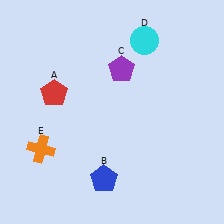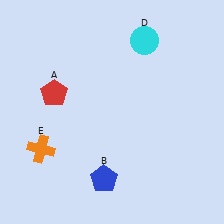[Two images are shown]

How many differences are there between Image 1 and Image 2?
There is 1 difference between the two images.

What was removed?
The purple pentagon (C) was removed in Image 2.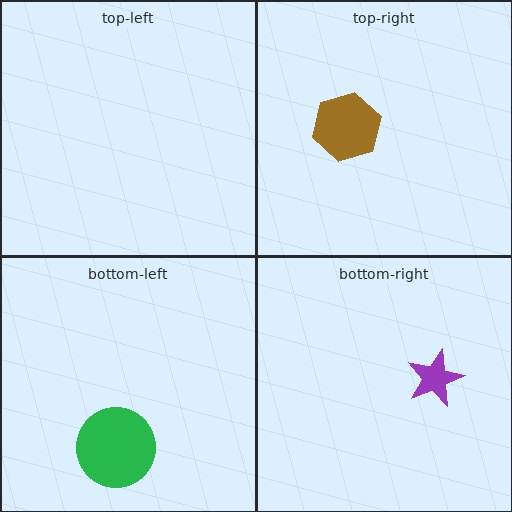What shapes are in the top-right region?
The brown hexagon.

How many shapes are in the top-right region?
1.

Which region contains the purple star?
The bottom-right region.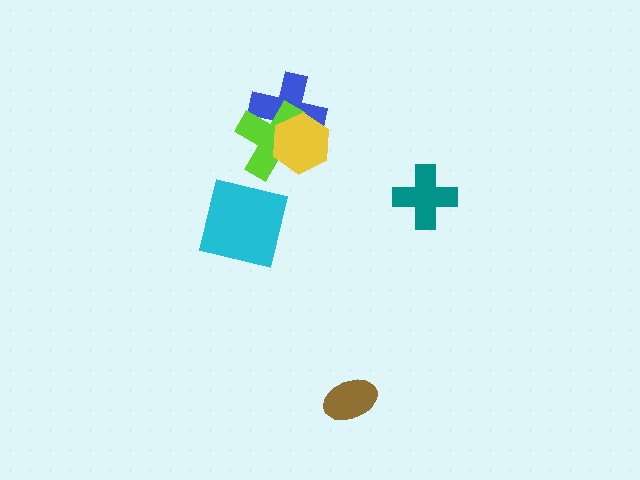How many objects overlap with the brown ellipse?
0 objects overlap with the brown ellipse.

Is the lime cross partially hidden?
Yes, it is partially covered by another shape.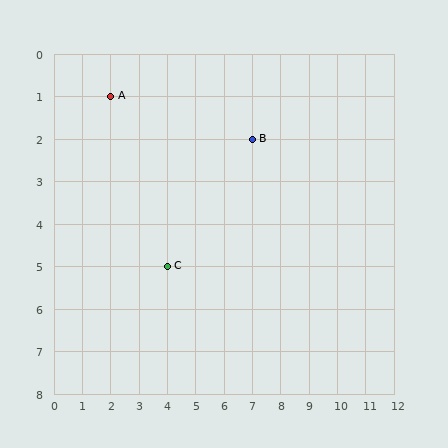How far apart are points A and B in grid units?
Points A and B are 5 columns and 1 row apart (about 5.1 grid units diagonally).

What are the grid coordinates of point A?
Point A is at grid coordinates (2, 1).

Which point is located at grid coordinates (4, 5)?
Point C is at (4, 5).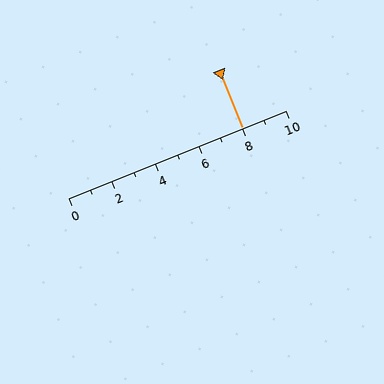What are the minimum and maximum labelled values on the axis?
The axis runs from 0 to 10.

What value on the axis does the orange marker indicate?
The marker indicates approximately 8.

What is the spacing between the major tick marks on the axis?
The major ticks are spaced 2 apart.